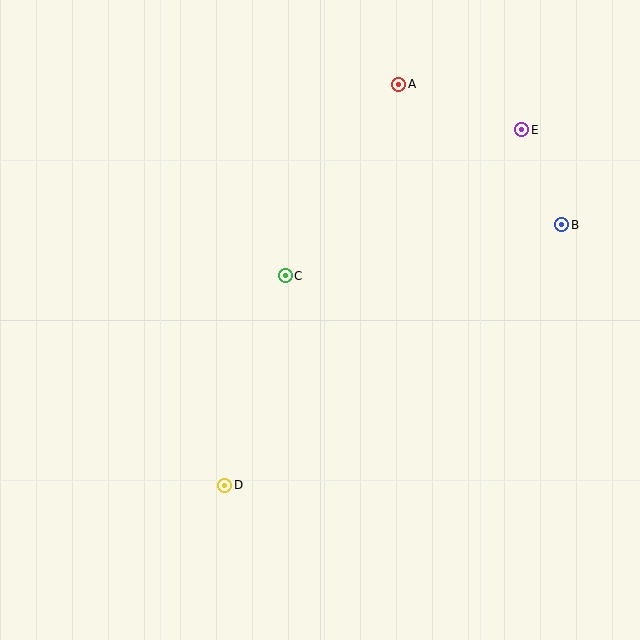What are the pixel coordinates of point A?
Point A is at (399, 84).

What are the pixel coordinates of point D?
Point D is at (225, 485).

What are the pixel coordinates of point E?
Point E is at (522, 130).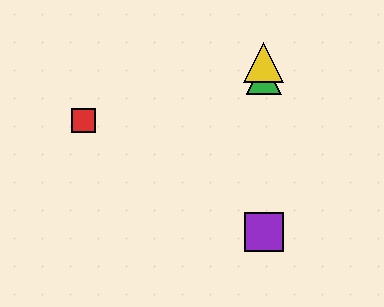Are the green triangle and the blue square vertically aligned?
Yes, both are at x≈264.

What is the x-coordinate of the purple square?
The purple square is at x≈264.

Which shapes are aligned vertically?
The blue square, the green triangle, the yellow triangle, the purple square are aligned vertically.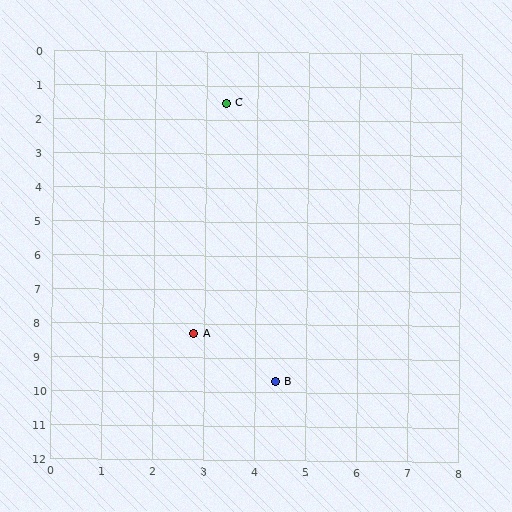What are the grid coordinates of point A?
Point A is at approximately (2.8, 8.3).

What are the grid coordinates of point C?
Point C is at approximately (3.4, 1.5).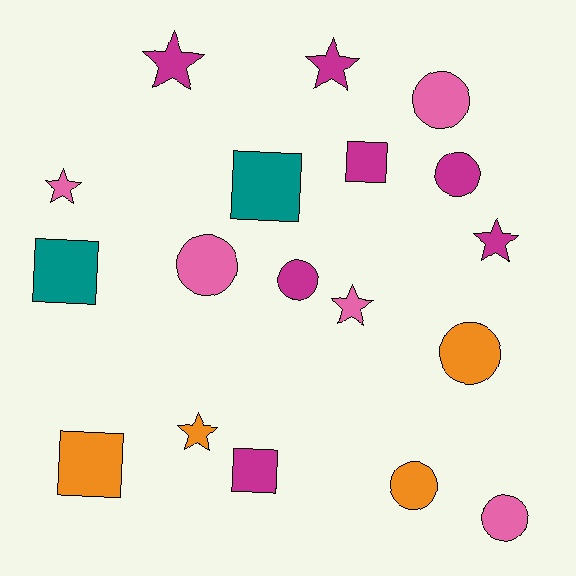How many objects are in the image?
There are 18 objects.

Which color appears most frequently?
Magenta, with 7 objects.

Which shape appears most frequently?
Circle, with 7 objects.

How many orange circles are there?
There are 2 orange circles.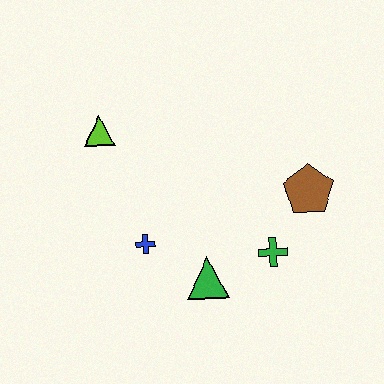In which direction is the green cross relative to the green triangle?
The green cross is to the right of the green triangle.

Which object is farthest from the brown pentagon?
The lime triangle is farthest from the brown pentagon.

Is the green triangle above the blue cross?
No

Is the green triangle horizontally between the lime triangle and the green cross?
Yes